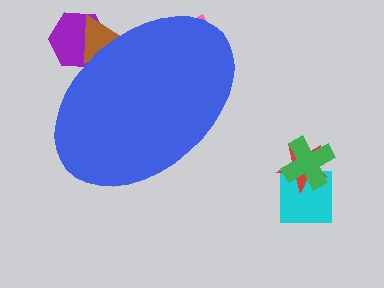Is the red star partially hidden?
No, the red star is fully visible.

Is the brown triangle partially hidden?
Yes, the brown triangle is partially hidden behind the blue ellipse.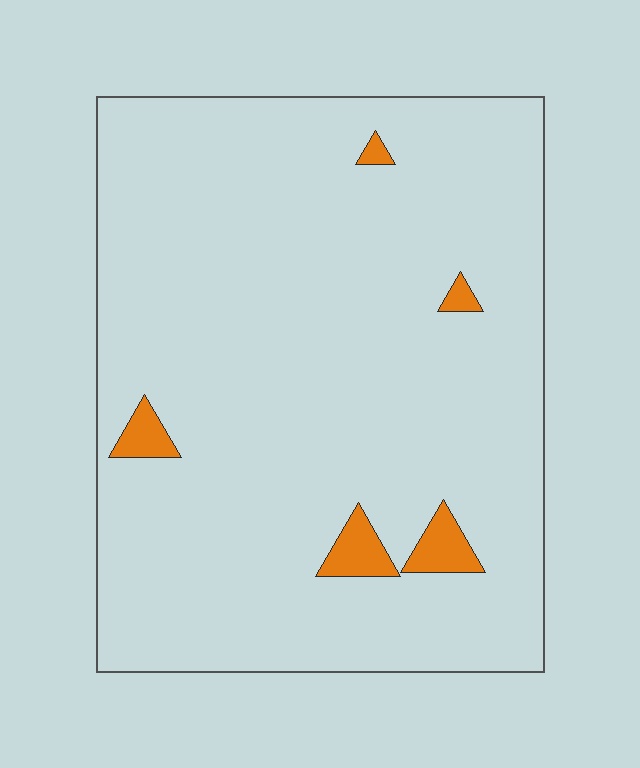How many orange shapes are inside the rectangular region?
5.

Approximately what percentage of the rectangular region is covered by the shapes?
Approximately 5%.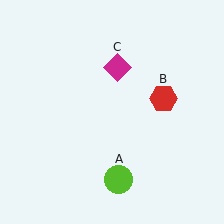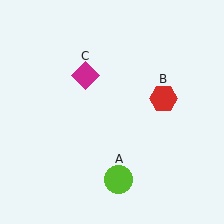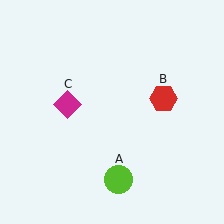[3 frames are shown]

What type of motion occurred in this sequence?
The magenta diamond (object C) rotated counterclockwise around the center of the scene.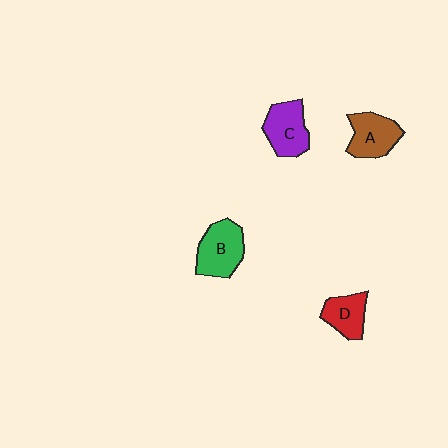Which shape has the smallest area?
Shape D (red).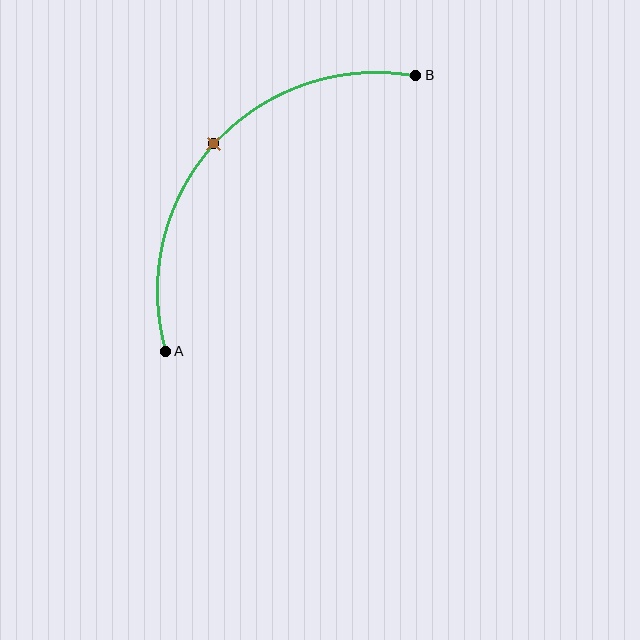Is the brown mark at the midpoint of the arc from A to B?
Yes. The brown mark lies on the arc at equal arc-length from both A and B — it is the arc midpoint.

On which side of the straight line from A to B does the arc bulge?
The arc bulges above and to the left of the straight line connecting A and B.